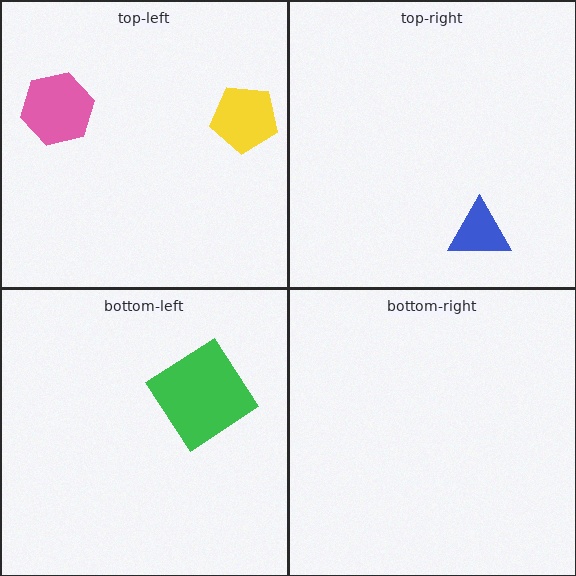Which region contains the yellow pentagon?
The top-left region.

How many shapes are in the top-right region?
1.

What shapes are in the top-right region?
The blue triangle.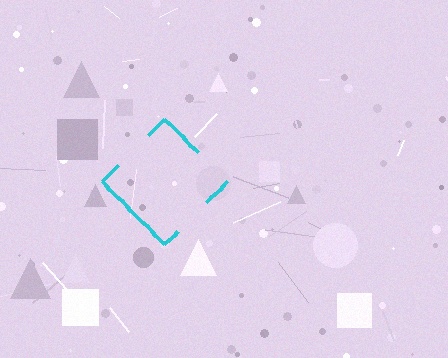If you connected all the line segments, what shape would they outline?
They would outline a diamond.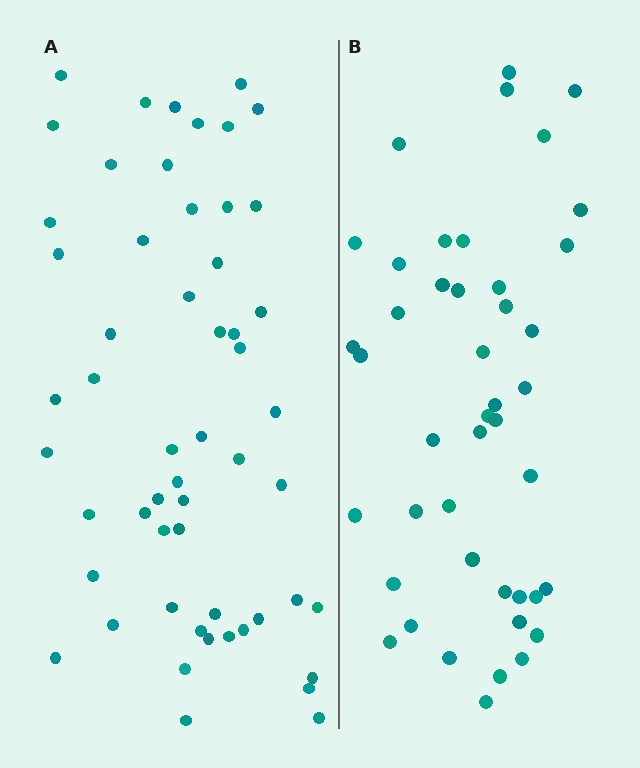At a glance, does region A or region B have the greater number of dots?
Region A (the left region) has more dots.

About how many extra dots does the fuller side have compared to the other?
Region A has roughly 12 or so more dots than region B.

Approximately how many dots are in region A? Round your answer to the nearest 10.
About 60 dots. (The exact count is 55, which rounds to 60.)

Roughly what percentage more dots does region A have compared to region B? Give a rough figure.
About 25% more.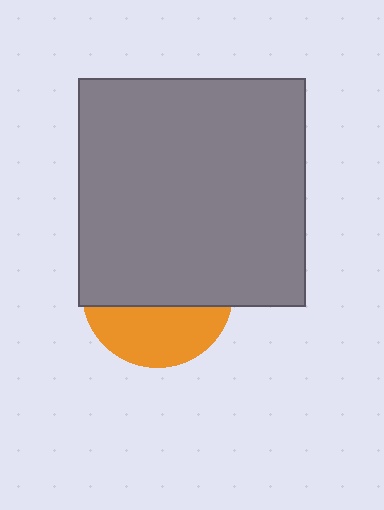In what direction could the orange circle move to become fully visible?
The orange circle could move down. That would shift it out from behind the gray square entirely.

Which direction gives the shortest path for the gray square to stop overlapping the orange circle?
Moving up gives the shortest separation.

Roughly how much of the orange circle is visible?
A small part of it is visible (roughly 37%).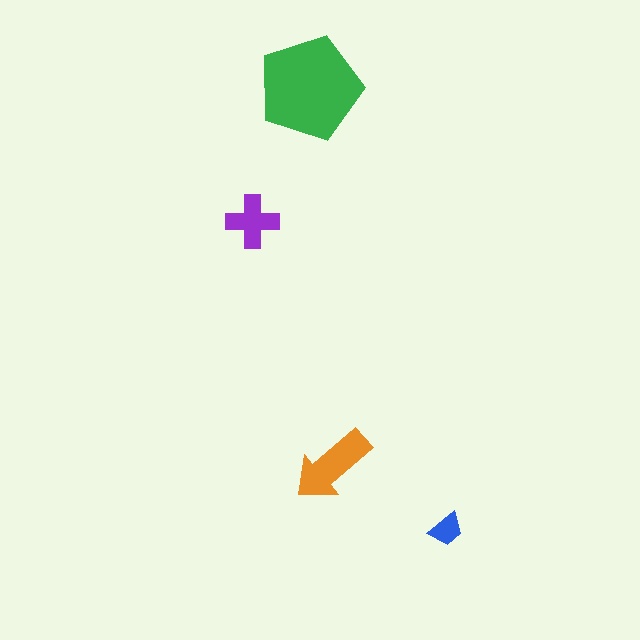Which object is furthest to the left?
The purple cross is leftmost.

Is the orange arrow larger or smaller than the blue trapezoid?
Larger.